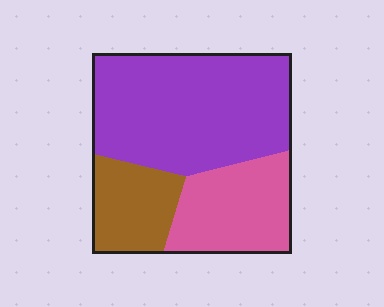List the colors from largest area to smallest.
From largest to smallest: purple, pink, brown.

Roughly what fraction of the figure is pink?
Pink covers 26% of the figure.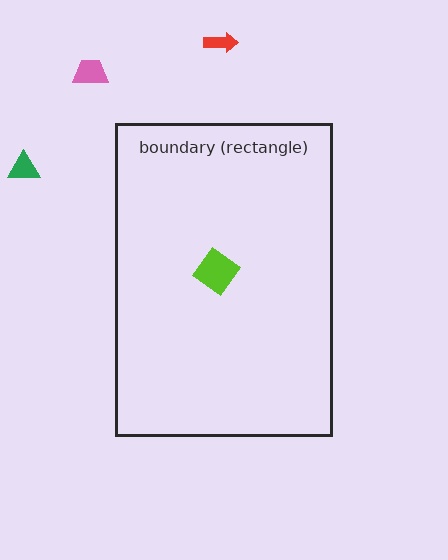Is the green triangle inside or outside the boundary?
Outside.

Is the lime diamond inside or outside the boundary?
Inside.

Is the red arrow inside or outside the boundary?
Outside.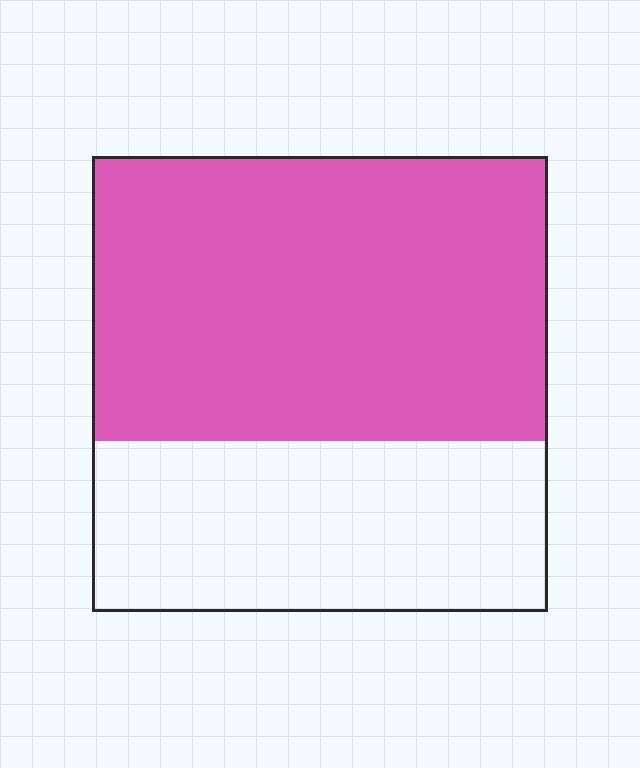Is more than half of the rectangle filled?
Yes.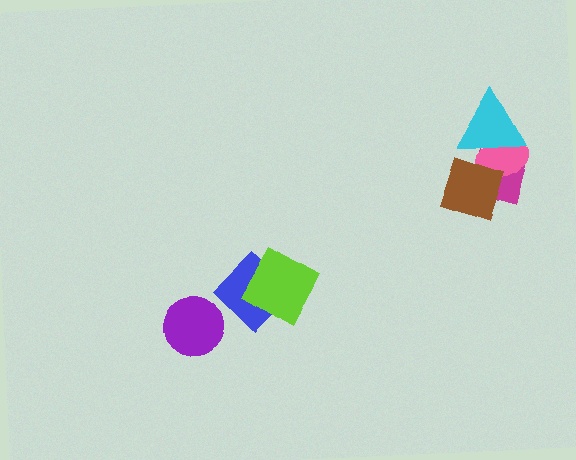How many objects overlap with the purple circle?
0 objects overlap with the purple circle.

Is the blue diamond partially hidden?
Yes, it is partially covered by another shape.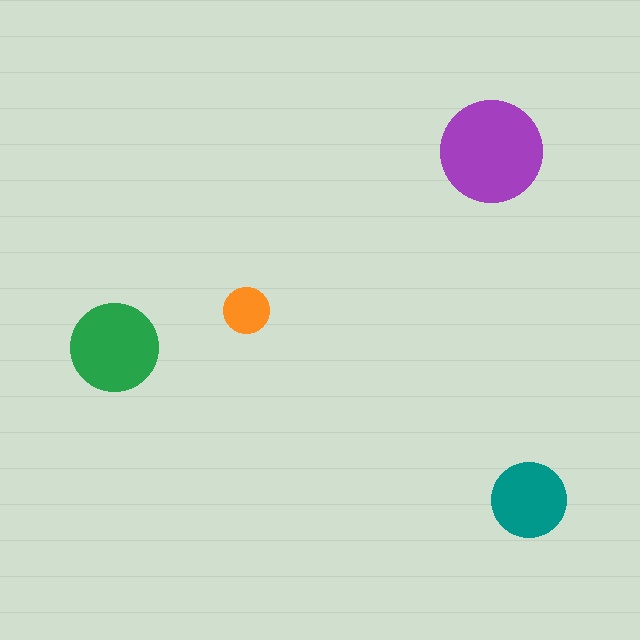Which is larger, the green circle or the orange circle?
The green one.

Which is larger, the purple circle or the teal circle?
The purple one.